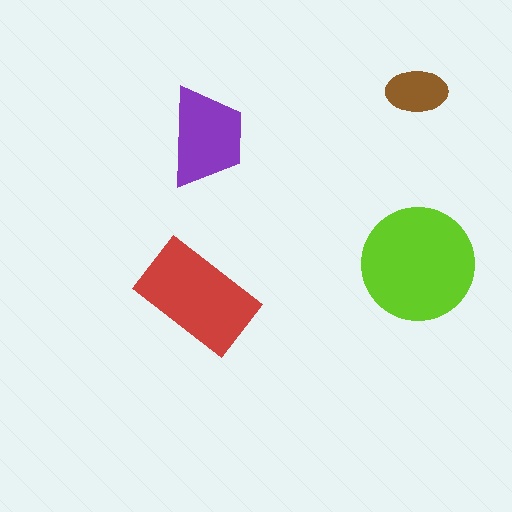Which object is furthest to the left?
The red rectangle is leftmost.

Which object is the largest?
The lime circle.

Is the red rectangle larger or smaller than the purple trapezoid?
Larger.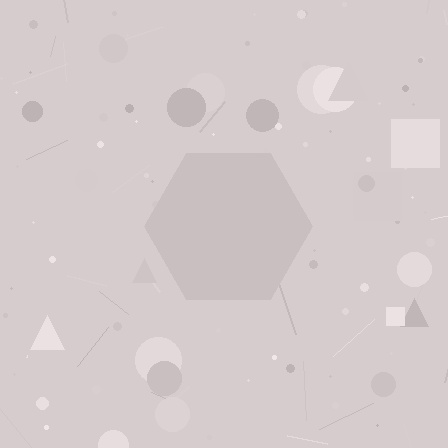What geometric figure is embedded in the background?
A hexagon is embedded in the background.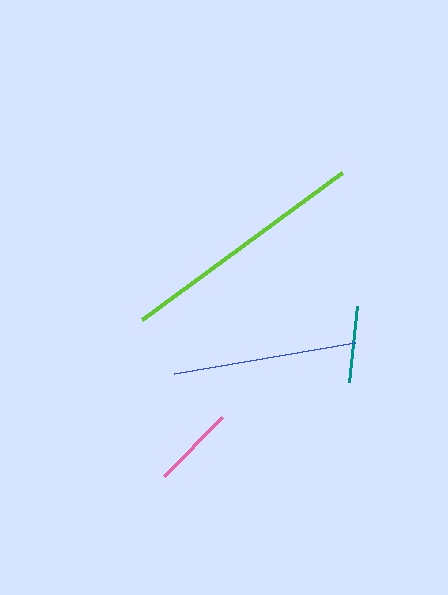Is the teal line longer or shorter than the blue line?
The blue line is longer than the teal line.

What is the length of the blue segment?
The blue segment is approximately 183 pixels long.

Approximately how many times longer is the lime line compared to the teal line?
The lime line is approximately 3.3 times the length of the teal line.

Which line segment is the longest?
The lime line is the longest at approximately 249 pixels.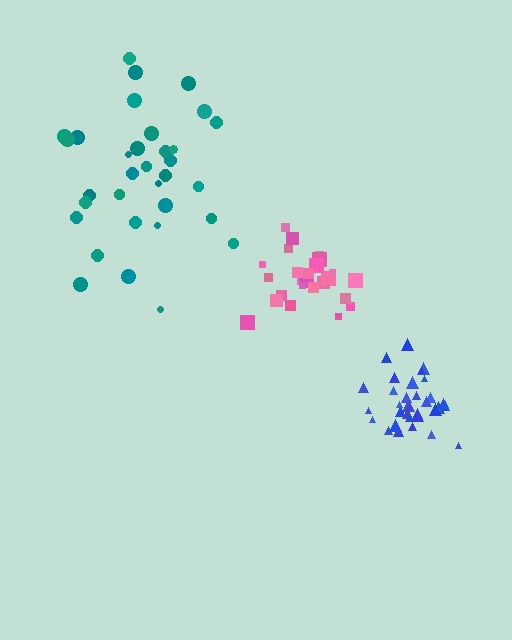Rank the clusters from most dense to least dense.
blue, pink, teal.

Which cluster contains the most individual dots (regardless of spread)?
Blue (33).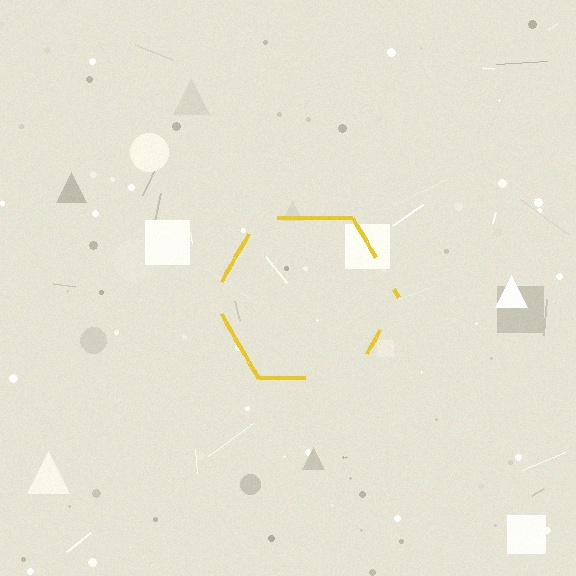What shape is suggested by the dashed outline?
The dashed outline suggests a hexagon.